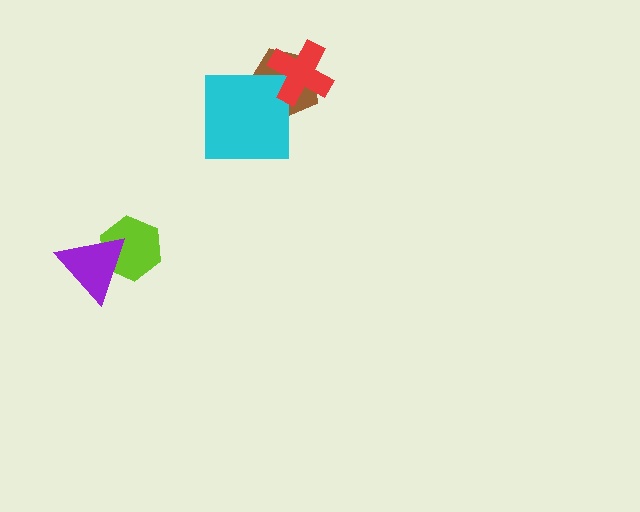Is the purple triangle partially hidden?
No, no other shape covers it.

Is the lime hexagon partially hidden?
Yes, it is partially covered by another shape.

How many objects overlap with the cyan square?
1 object overlaps with the cyan square.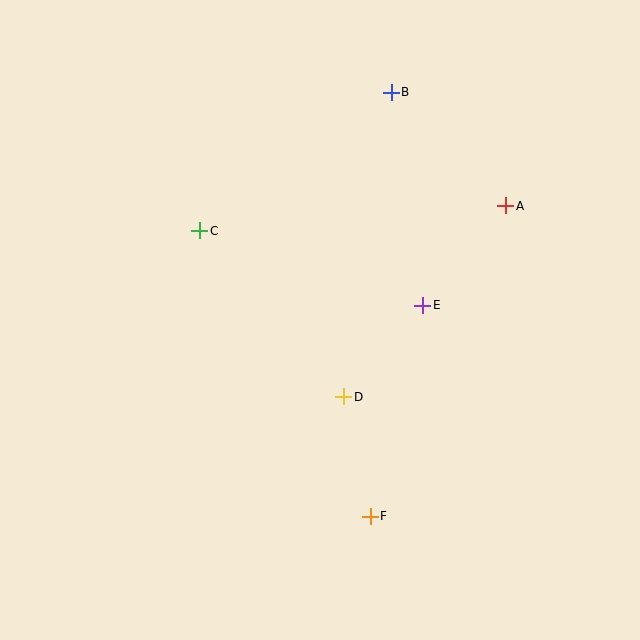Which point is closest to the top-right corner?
Point A is closest to the top-right corner.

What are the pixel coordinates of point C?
Point C is at (200, 231).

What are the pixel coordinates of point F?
Point F is at (370, 516).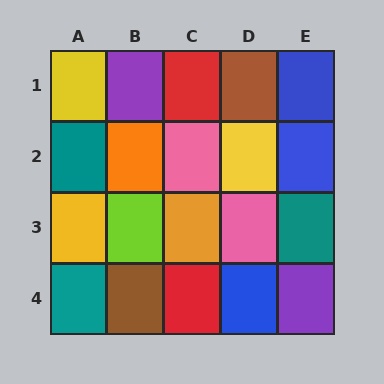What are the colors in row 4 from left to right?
Teal, brown, red, blue, purple.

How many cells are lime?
1 cell is lime.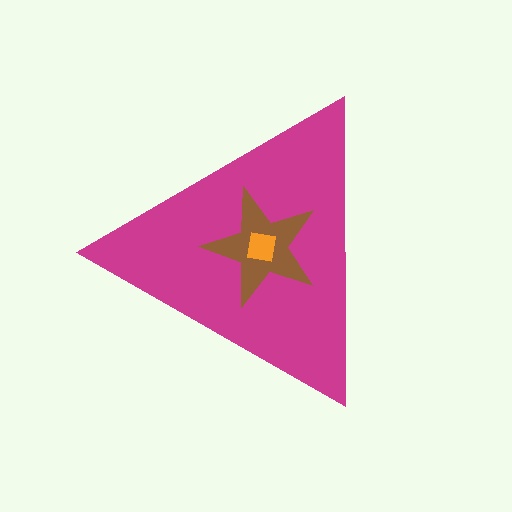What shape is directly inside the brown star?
The orange square.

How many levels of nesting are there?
3.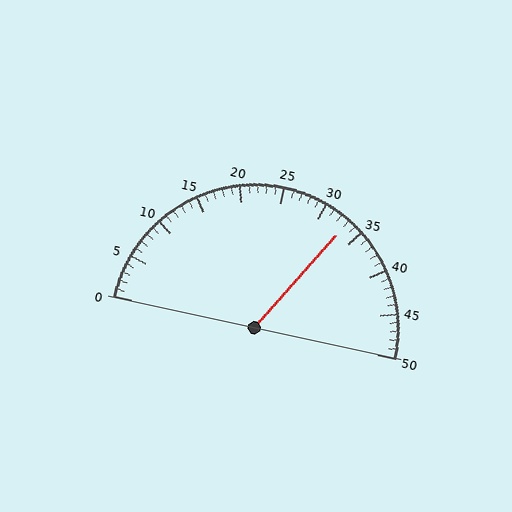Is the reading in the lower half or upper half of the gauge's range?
The reading is in the upper half of the range (0 to 50).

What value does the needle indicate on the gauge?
The needle indicates approximately 33.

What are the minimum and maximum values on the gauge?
The gauge ranges from 0 to 50.